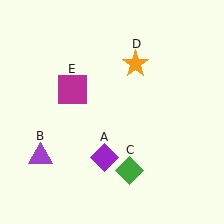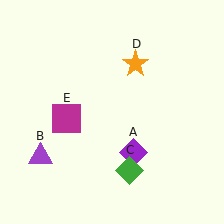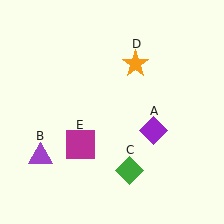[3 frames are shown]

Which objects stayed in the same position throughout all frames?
Purple triangle (object B) and green diamond (object C) and orange star (object D) remained stationary.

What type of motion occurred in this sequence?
The purple diamond (object A), magenta square (object E) rotated counterclockwise around the center of the scene.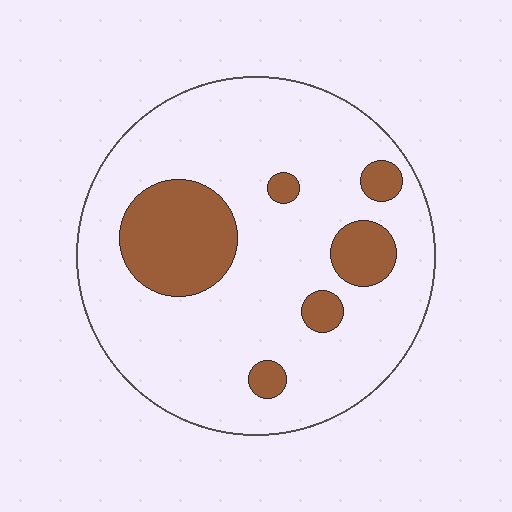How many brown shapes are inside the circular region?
6.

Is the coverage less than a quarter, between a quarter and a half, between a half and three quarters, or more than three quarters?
Less than a quarter.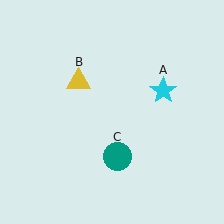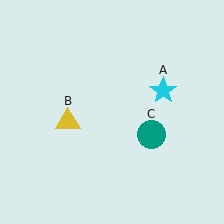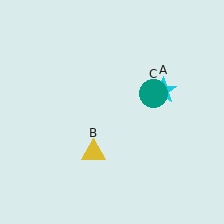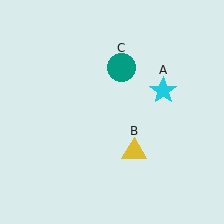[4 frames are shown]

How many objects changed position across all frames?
2 objects changed position: yellow triangle (object B), teal circle (object C).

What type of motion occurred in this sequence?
The yellow triangle (object B), teal circle (object C) rotated counterclockwise around the center of the scene.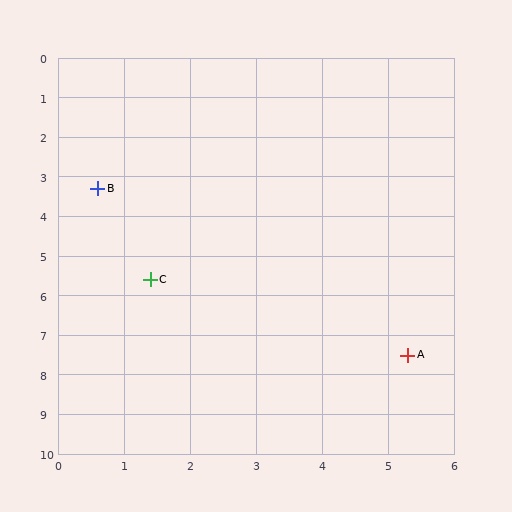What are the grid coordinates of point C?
Point C is at approximately (1.4, 5.6).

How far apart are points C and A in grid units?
Points C and A are about 4.3 grid units apart.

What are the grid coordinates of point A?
Point A is at approximately (5.3, 7.5).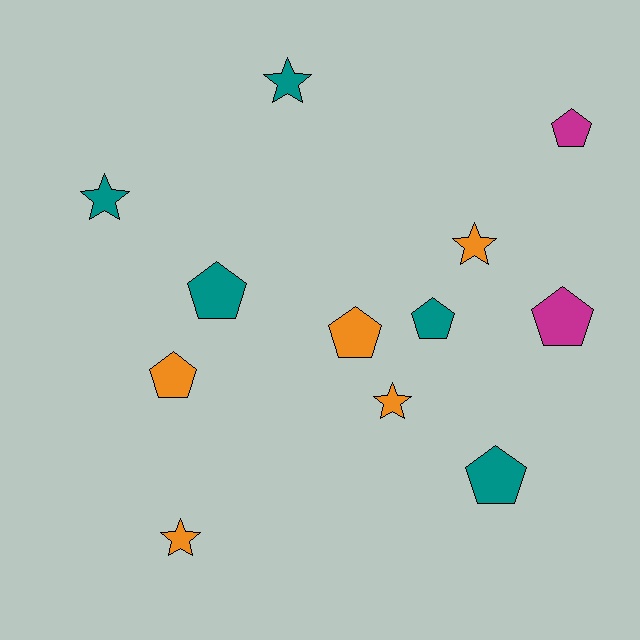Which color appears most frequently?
Orange, with 5 objects.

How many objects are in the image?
There are 12 objects.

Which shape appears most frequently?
Pentagon, with 7 objects.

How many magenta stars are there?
There are no magenta stars.